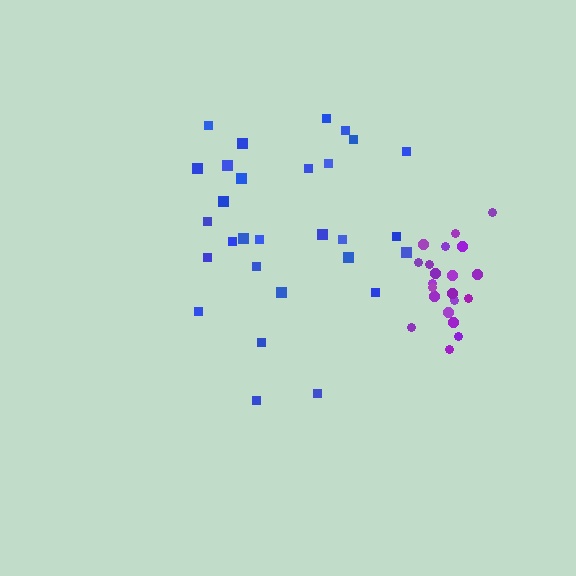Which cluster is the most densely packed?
Purple.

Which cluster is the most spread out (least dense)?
Blue.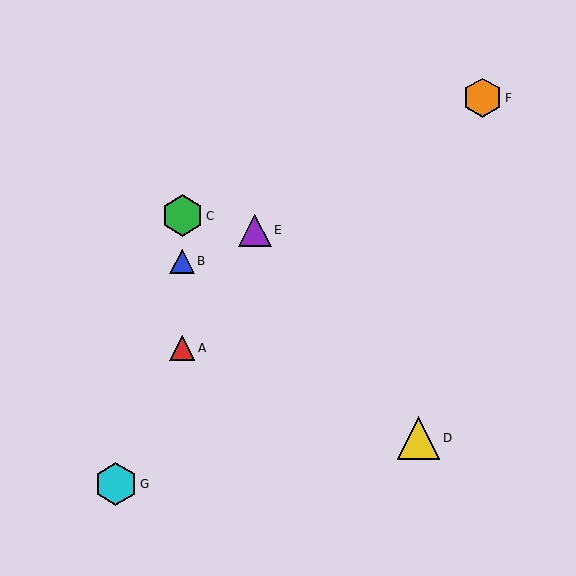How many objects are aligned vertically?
3 objects (A, B, C) are aligned vertically.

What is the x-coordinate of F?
Object F is at x≈482.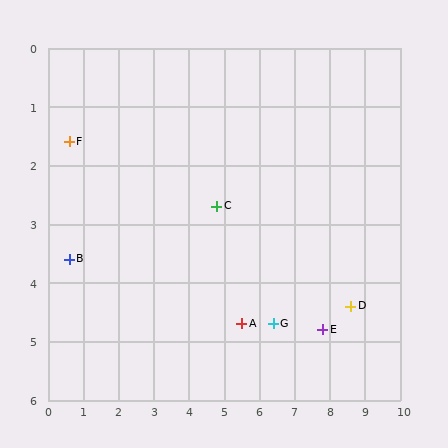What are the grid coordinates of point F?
Point F is at approximately (0.6, 1.6).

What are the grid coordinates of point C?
Point C is at approximately (4.8, 2.7).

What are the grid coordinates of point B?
Point B is at approximately (0.6, 3.6).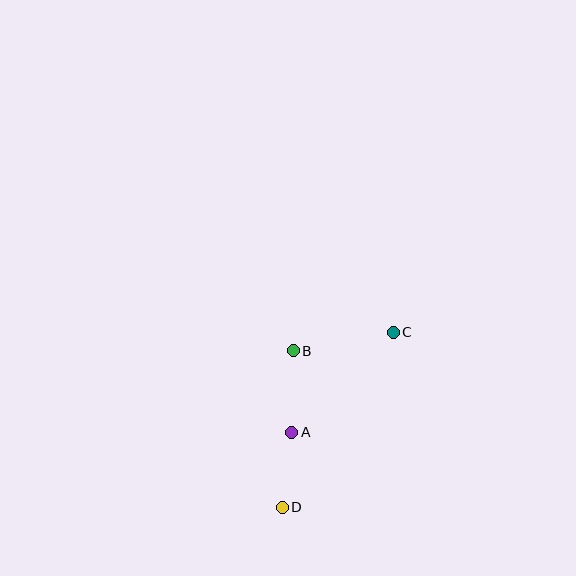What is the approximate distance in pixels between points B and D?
The distance between B and D is approximately 157 pixels.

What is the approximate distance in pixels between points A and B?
The distance between A and B is approximately 81 pixels.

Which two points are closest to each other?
Points A and D are closest to each other.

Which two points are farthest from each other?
Points C and D are farthest from each other.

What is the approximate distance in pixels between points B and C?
The distance between B and C is approximately 102 pixels.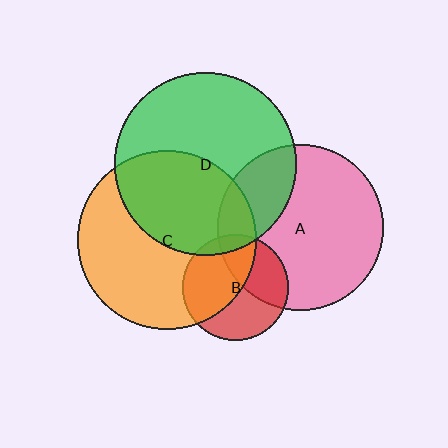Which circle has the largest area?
Circle D (green).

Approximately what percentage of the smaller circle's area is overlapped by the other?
Approximately 25%.